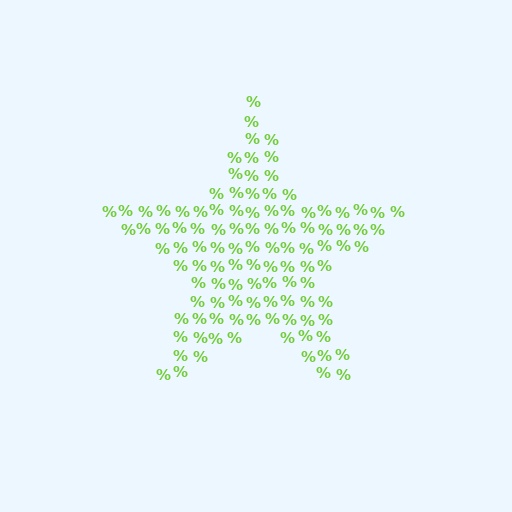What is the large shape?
The large shape is a star.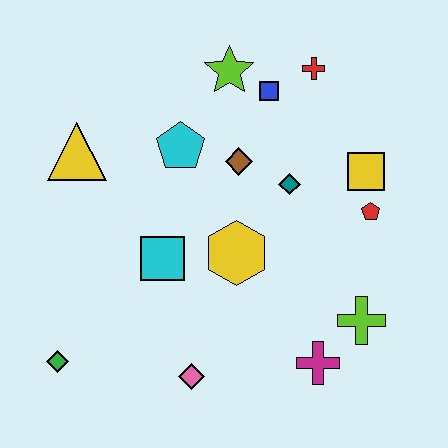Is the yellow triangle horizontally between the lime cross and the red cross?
No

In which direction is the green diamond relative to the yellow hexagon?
The green diamond is to the left of the yellow hexagon.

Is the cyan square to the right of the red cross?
No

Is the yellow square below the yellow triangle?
Yes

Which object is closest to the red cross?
The blue square is closest to the red cross.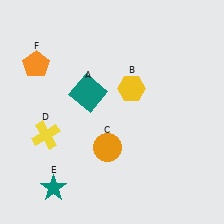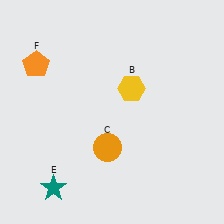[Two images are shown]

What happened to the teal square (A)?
The teal square (A) was removed in Image 2. It was in the top-left area of Image 1.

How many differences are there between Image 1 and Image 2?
There are 2 differences between the two images.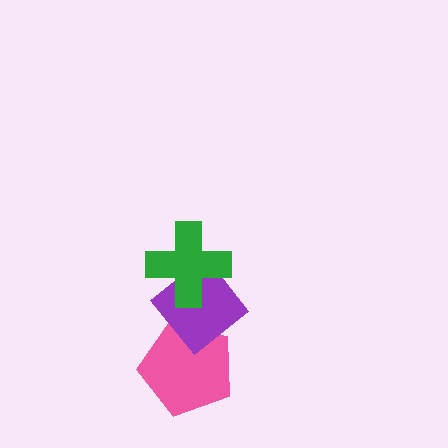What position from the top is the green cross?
The green cross is 1st from the top.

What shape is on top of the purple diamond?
The green cross is on top of the purple diamond.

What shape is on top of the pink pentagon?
The purple diamond is on top of the pink pentagon.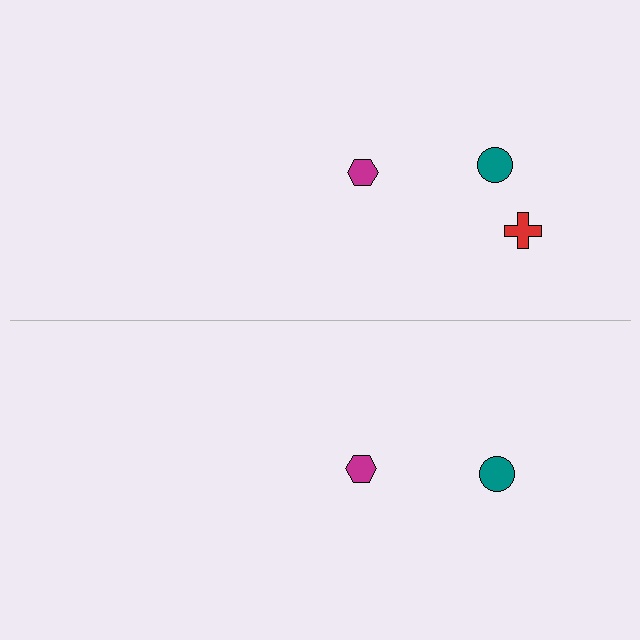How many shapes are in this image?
There are 5 shapes in this image.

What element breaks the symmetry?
A red cross is missing from the bottom side.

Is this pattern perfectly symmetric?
No, the pattern is not perfectly symmetric. A red cross is missing from the bottom side.